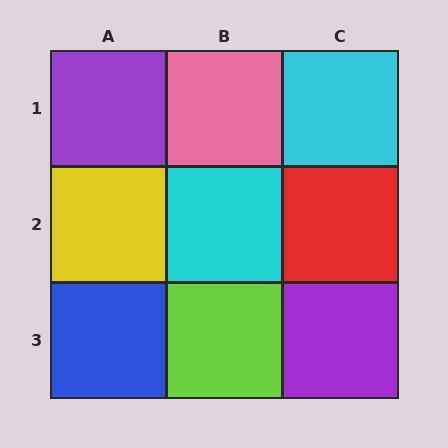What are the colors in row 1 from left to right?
Purple, pink, cyan.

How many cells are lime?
1 cell is lime.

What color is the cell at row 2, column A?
Yellow.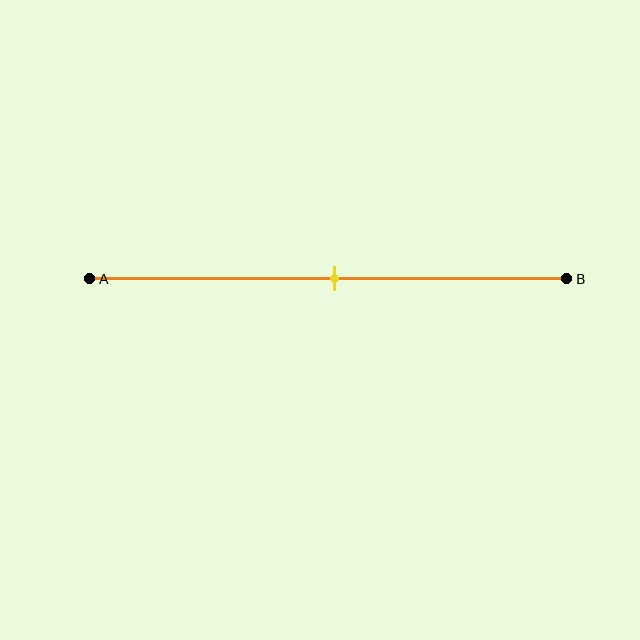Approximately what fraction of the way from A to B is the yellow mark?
The yellow mark is approximately 50% of the way from A to B.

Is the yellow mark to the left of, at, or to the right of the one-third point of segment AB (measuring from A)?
The yellow mark is to the right of the one-third point of segment AB.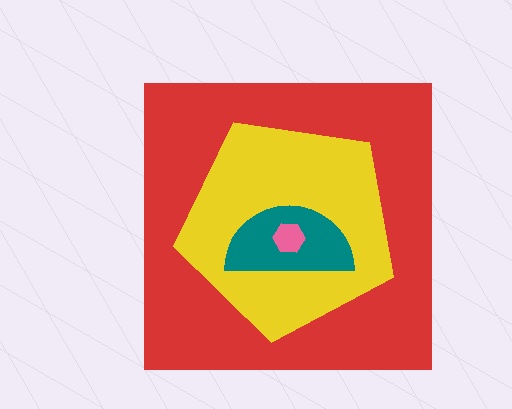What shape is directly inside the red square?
The yellow pentagon.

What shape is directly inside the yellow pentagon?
The teal semicircle.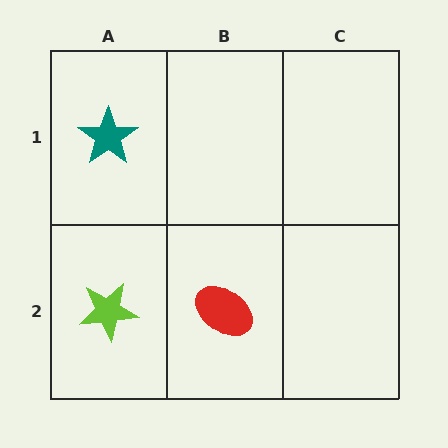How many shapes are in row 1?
1 shape.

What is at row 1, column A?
A teal star.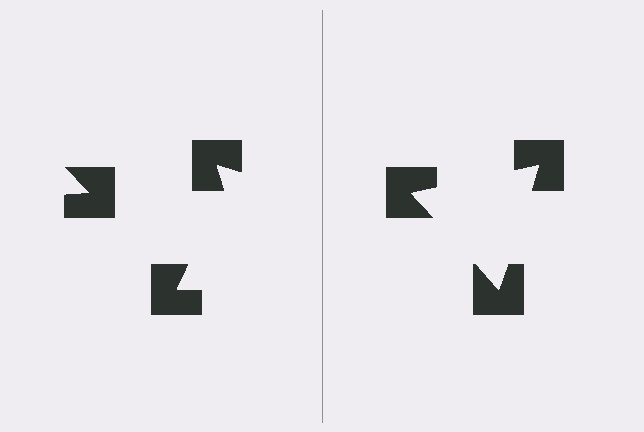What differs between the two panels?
The notched squares are positioned identically on both sides; only the wedge orientations differ. On the right they align to a triangle; on the left they are misaligned.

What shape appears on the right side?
An illusory triangle.